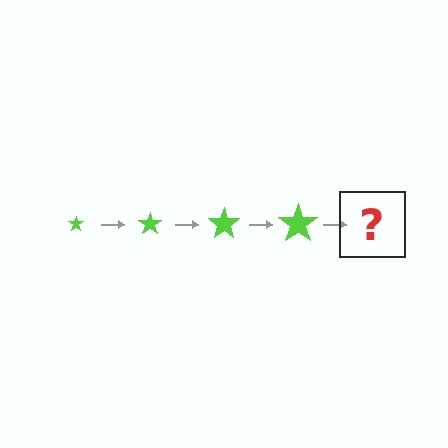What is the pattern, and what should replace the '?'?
The pattern is that the star gets progressively larger each step. The '?' should be a lime star, larger than the previous one.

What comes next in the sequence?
The next element should be a lime star, larger than the previous one.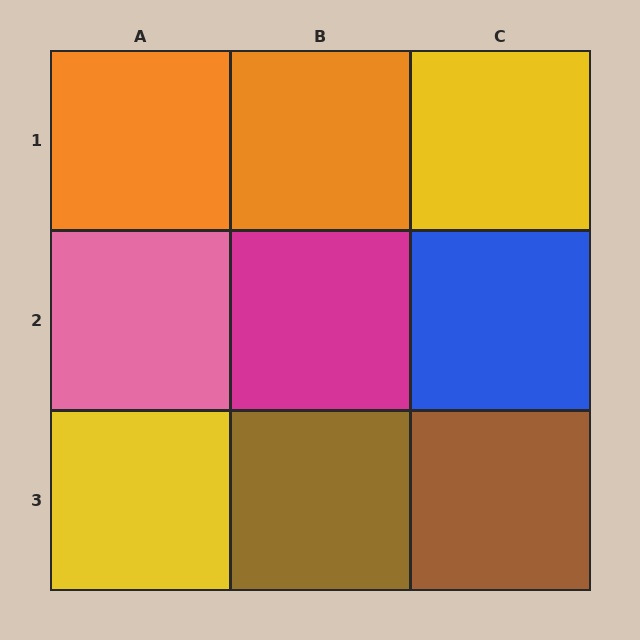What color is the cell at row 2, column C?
Blue.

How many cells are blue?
1 cell is blue.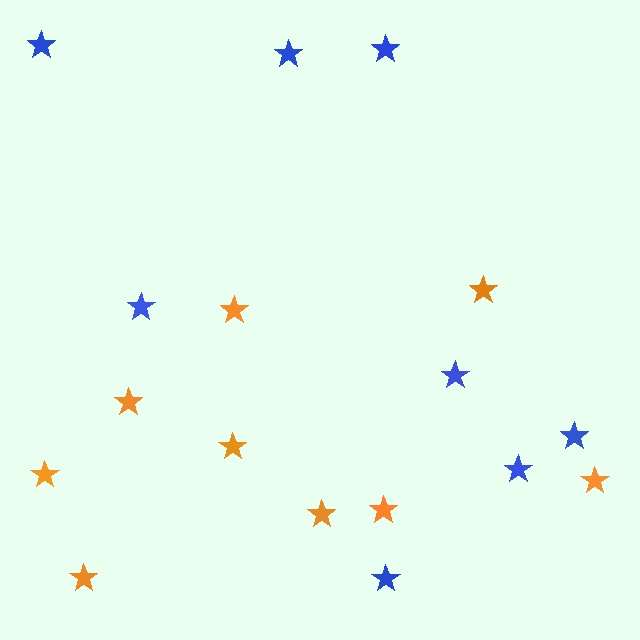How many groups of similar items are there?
There are 2 groups: one group of orange stars (9) and one group of blue stars (8).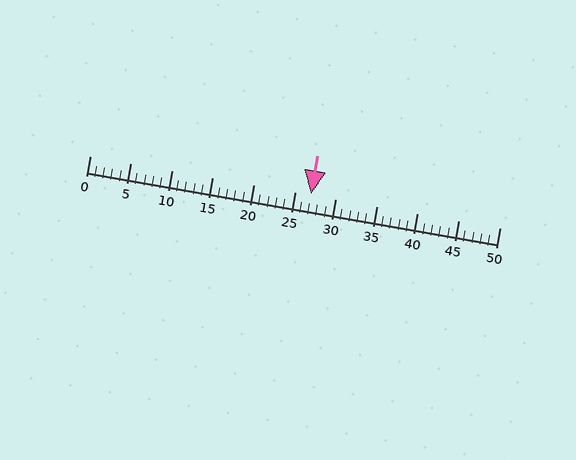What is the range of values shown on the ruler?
The ruler shows values from 0 to 50.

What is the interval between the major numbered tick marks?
The major tick marks are spaced 5 units apart.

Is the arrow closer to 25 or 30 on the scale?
The arrow is closer to 25.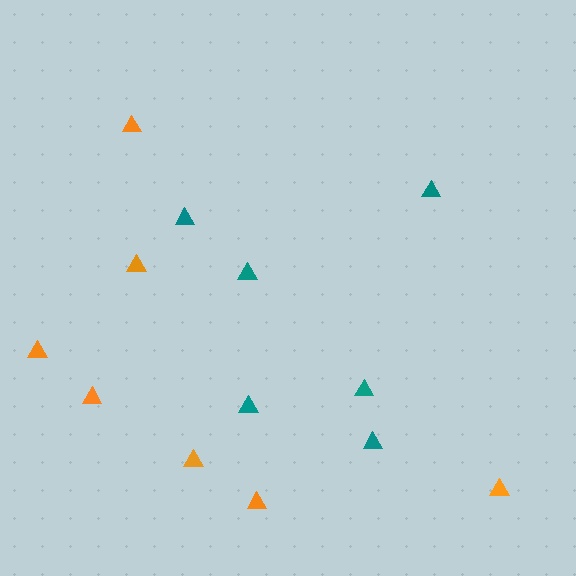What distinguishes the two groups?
There are 2 groups: one group of orange triangles (7) and one group of teal triangles (6).